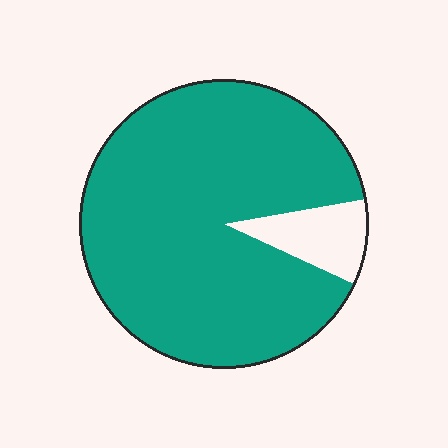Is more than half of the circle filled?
Yes.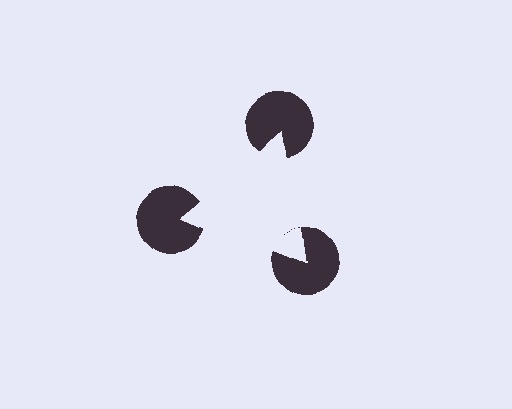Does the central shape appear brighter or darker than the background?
It typically appears slightly brighter than the background, even though no actual brightness change is drawn.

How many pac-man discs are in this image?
There are 3 — one at each vertex of the illusory triangle.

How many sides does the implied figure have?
3 sides.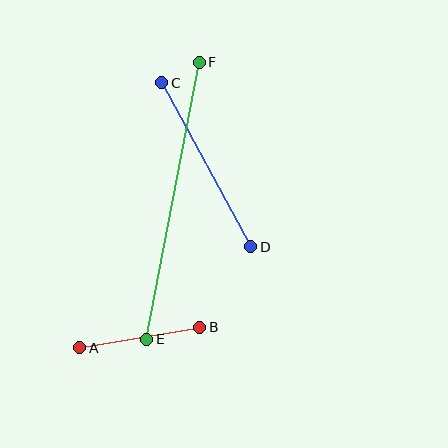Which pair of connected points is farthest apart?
Points E and F are farthest apart.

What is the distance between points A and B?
The distance is approximately 122 pixels.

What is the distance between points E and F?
The distance is approximately 282 pixels.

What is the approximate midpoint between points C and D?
The midpoint is at approximately (206, 165) pixels.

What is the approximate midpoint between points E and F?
The midpoint is at approximately (173, 201) pixels.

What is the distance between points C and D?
The distance is approximately 186 pixels.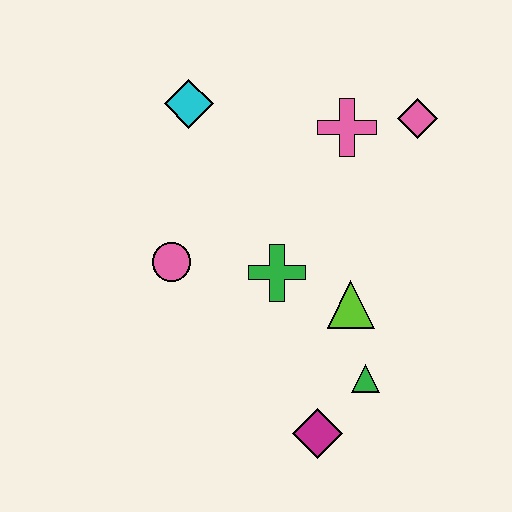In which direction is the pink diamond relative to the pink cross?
The pink diamond is to the right of the pink cross.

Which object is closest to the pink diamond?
The pink cross is closest to the pink diamond.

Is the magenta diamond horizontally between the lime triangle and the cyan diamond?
Yes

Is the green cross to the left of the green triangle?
Yes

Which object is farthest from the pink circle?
The pink diamond is farthest from the pink circle.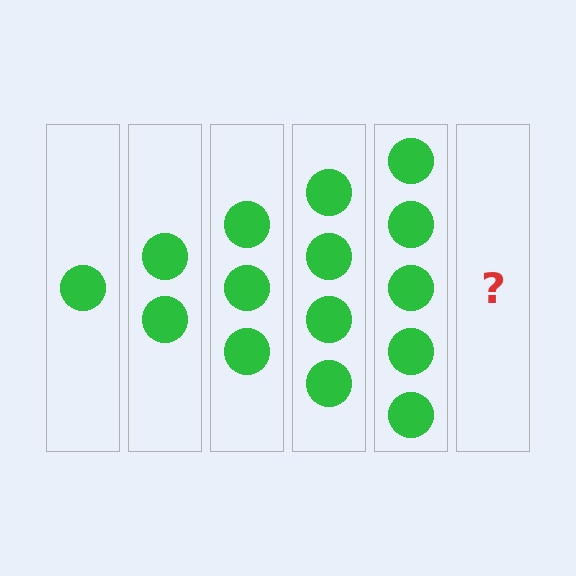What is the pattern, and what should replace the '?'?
The pattern is that each step adds one more circle. The '?' should be 6 circles.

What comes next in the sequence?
The next element should be 6 circles.